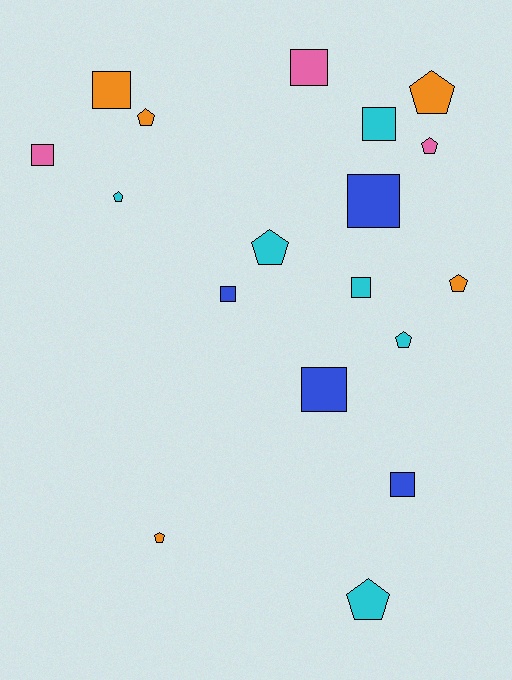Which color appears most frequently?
Cyan, with 6 objects.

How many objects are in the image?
There are 18 objects.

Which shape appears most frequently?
Pentagon, with 9 objects.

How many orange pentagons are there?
There are 4 orange pentagons.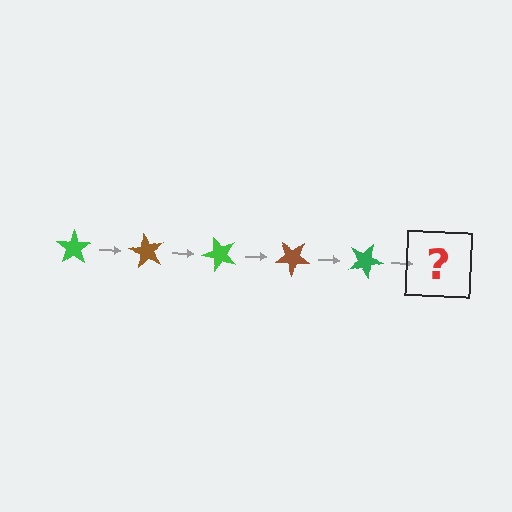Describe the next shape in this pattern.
It should be a brown star, rotated 300 degrees from the start.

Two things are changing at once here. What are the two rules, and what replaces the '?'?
The two rules are that it rotates 60 degrees each step and the color cycles through green and brown. The '?' should be a brown star, rotated 300 degrees from the start.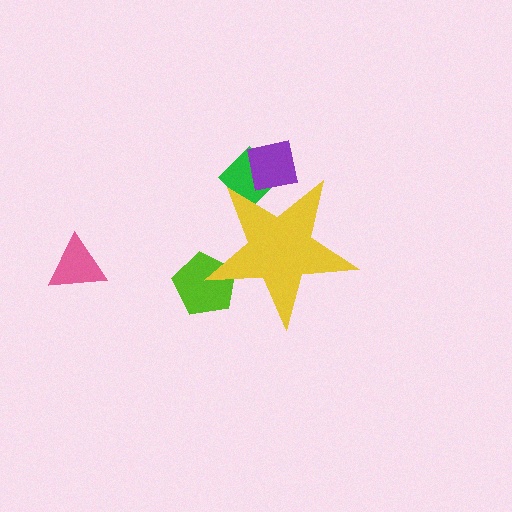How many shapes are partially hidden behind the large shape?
3 shapes are partially hidden.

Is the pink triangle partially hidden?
No, the pink triangle is fully visible.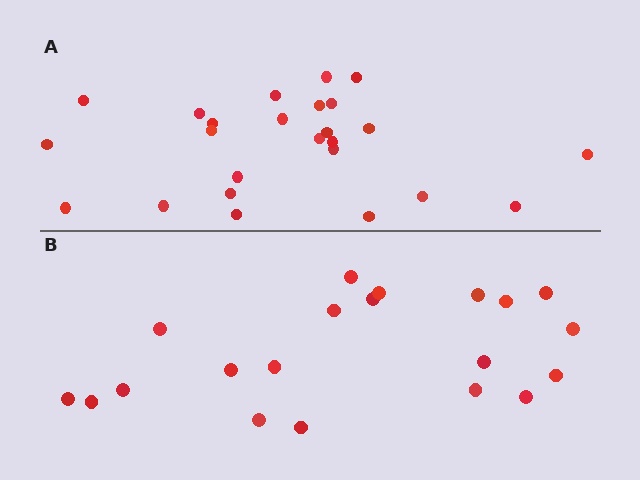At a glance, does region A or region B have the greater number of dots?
Region A (the top region) has more dots.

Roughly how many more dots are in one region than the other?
Region A has about 5 more dots than region B.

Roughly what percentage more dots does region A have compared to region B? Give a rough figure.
About 25% more.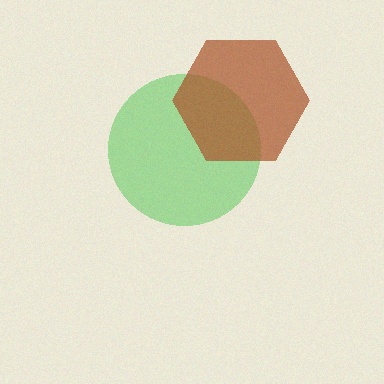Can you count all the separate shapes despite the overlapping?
Yes, there are 2 separate shapes.